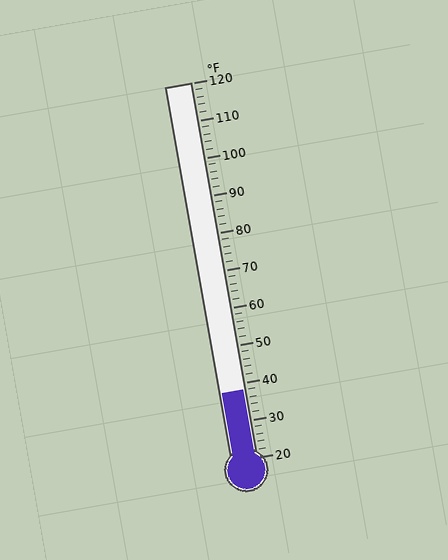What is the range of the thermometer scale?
The thermometer scale ranges from 20°F to 120°F.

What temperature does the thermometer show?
The thermometer shows approximately 38°F.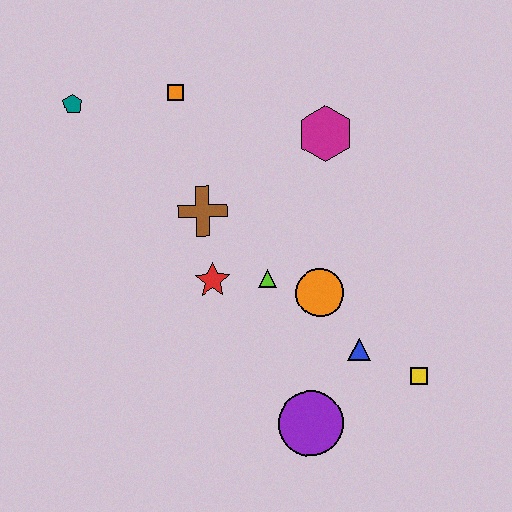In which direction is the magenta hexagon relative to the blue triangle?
The magenta hexagon is above the blue triangle.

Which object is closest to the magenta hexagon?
The brown cross is closest to the magenta hexagon.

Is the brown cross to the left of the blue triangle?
Yes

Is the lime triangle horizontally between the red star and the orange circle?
Yes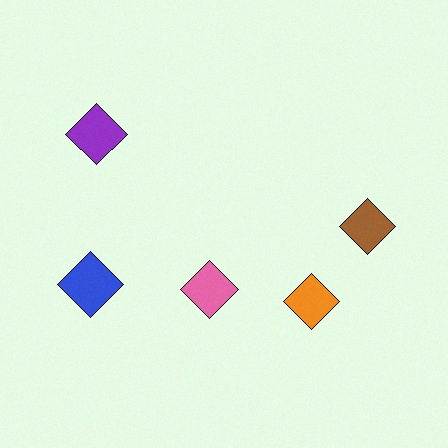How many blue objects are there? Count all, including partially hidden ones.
There is 1 blue object.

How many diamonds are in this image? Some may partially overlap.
There are 5 diamonds.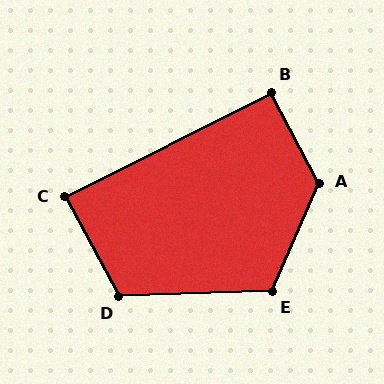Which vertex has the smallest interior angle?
C, at approximately 88 degrees.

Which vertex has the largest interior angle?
A, at approximately 129 degrees.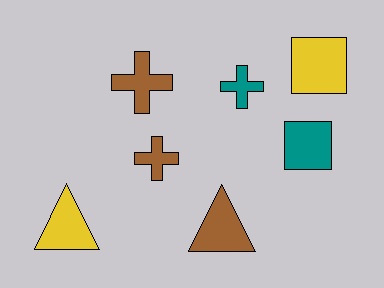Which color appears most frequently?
Brown, with 3 objects.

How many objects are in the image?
There are 7 objects.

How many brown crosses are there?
There are 2 brown crosses.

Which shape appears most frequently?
Cross, with 3 objects.